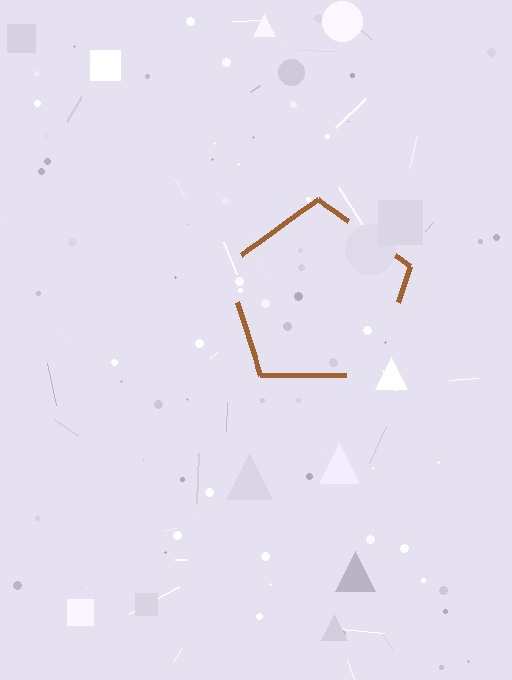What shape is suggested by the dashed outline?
The dashed outline suggests a pentagon.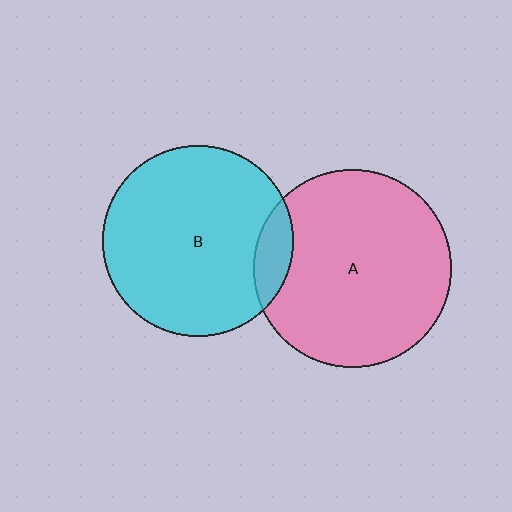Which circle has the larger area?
Circle A (pink).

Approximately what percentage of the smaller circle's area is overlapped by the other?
Approximately 10%.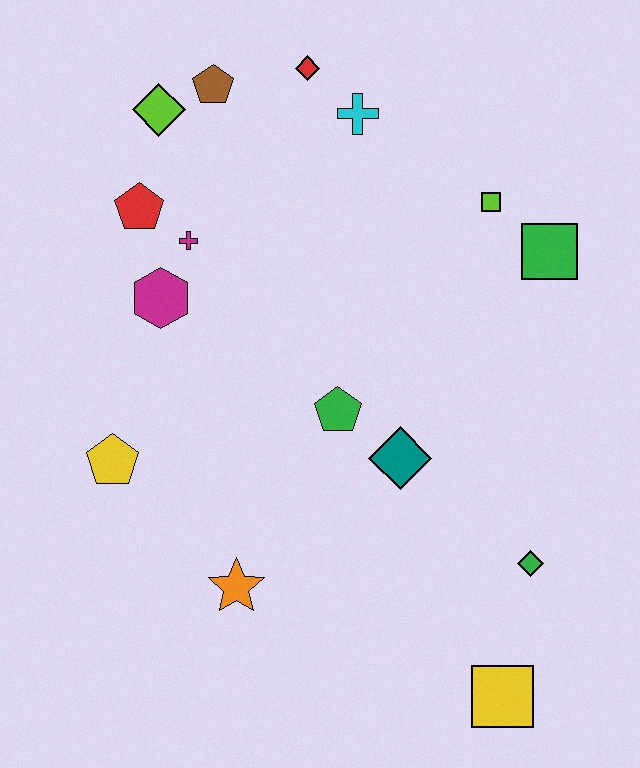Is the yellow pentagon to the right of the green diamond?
No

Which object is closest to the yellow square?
The green diamond is closest to the yellow square.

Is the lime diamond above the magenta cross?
Yes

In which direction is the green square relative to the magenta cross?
The green square is to the right of the magenta cross.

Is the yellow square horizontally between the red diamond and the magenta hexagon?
No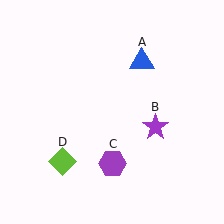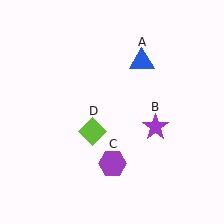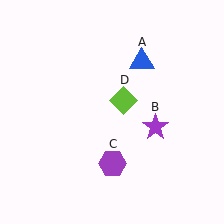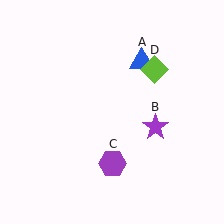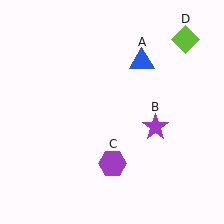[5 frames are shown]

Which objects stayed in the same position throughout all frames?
Blue triangle (object A) and purple star (object B) and purple hexagon (object C) remained stationary.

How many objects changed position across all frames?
1 object changed position: lime diamond (object D).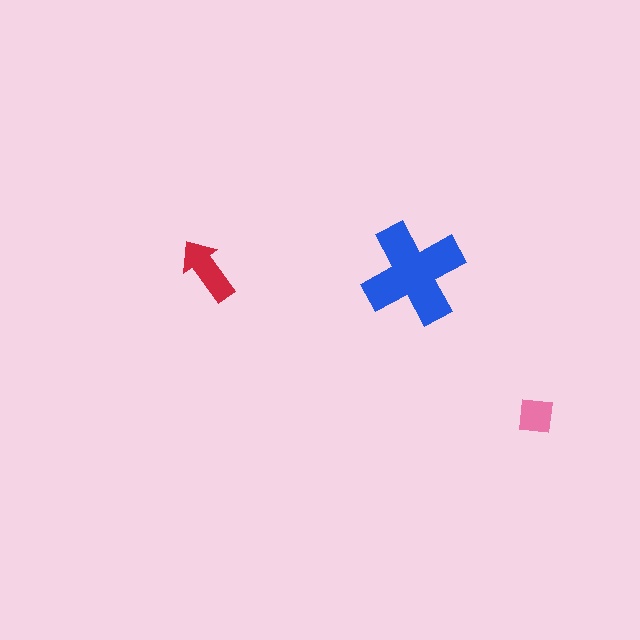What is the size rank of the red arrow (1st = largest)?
2nd.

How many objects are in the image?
There are 3 objects in the image.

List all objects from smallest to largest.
The pink square, the red arrow, the blue cross.